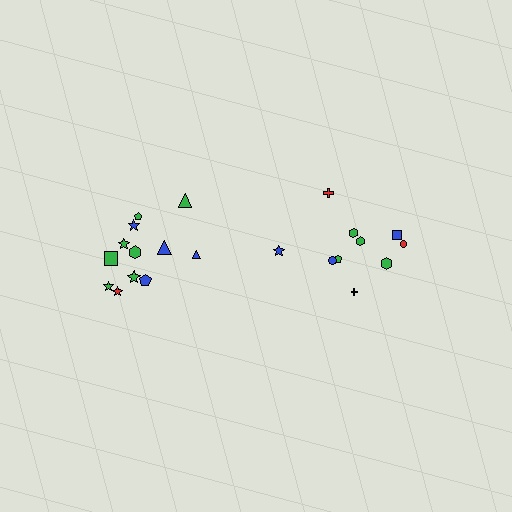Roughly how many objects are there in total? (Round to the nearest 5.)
Roughly 20 objects in total.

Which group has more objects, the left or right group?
The left group.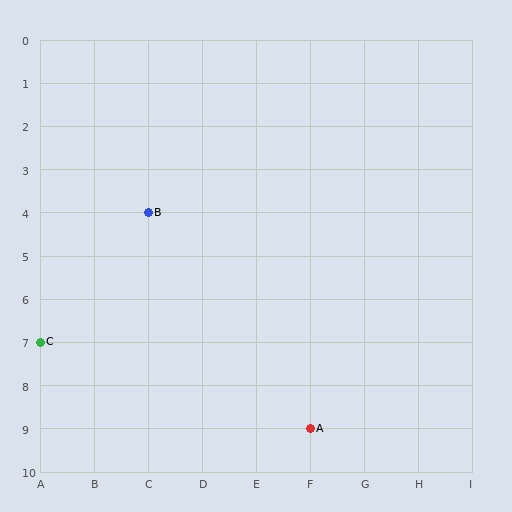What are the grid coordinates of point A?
Point A is at grid coordinates (F, 9).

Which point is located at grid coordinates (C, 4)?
Point B is at (C, 4).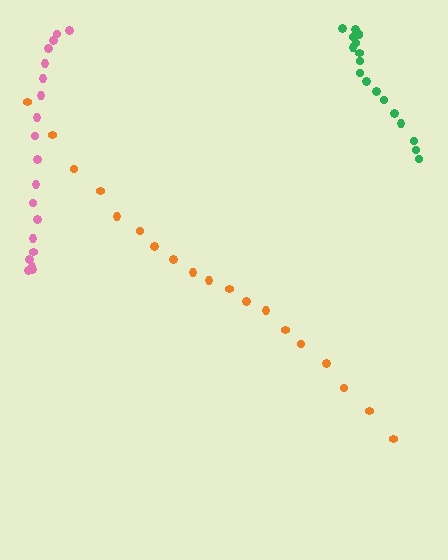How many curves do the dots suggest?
There are 3 distinct paths.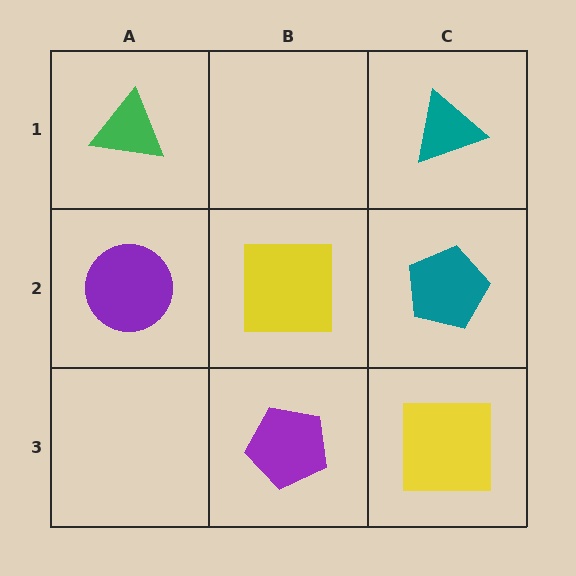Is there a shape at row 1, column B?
No, that cell is empty.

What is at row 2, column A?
A purple circle.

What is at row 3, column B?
A purple pentagon.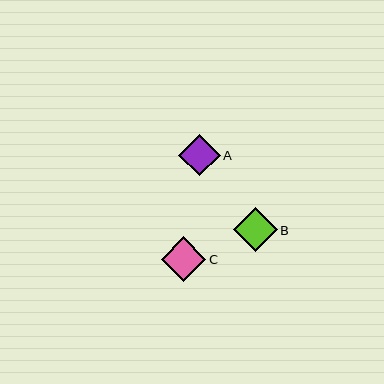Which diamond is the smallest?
Diamond A is the smallest with a size of approximately 41 pixels.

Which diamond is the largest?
Diamond C is the largest with a size of approximately 44 pixels.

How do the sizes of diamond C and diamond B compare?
Diamond C and diamond B are approximately the same size.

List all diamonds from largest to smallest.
From largest to smallest: C, B, A.